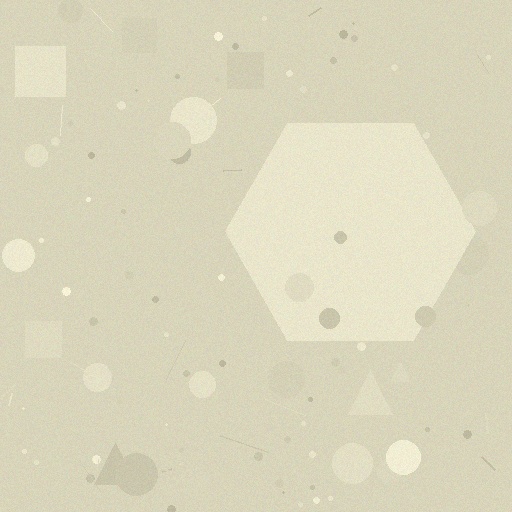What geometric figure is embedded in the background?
A hexagon is embedded in the background.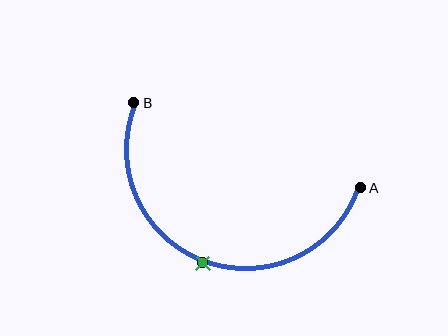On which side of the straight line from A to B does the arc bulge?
The arc bulges below the straight line connecting A and B.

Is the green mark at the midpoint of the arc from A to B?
Yes. The green mark lies on the arc at equal arc-length from both A and B — it is the arc midpoint.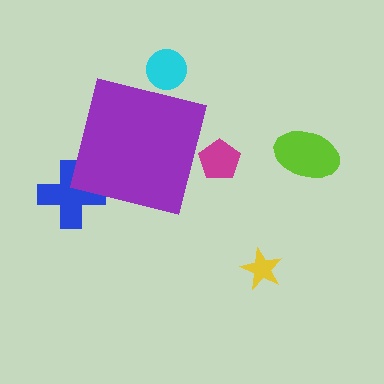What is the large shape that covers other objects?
A purple square.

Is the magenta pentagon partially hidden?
Yes, the magenta pentagon is partially hidden behind the purple square.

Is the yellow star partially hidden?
No, the yellow star is fully visible.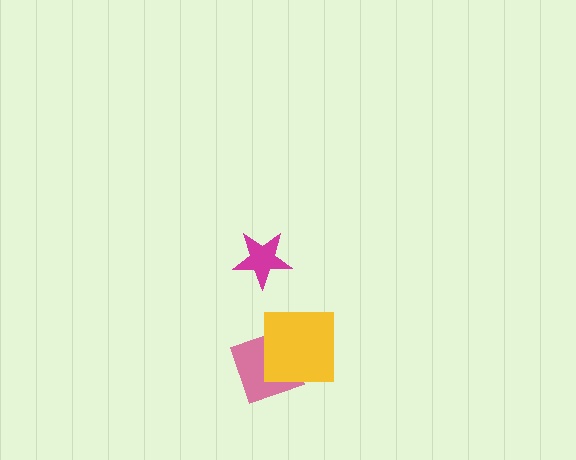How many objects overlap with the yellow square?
1 object overlaps with the yellow square.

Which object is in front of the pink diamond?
The yellow square is in front of the pink diamond.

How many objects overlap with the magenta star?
0 objects overlap with the magenta star.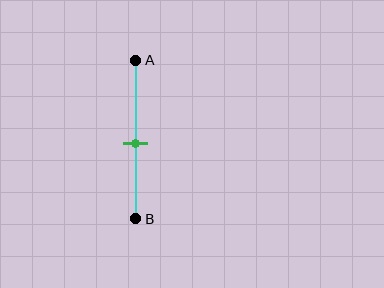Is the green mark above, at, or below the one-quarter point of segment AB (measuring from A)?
The green mark is below the one-quarter point of segment AB.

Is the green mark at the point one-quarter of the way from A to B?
No, the mark is at about 55% from A, not at the 25% one-quarter point.